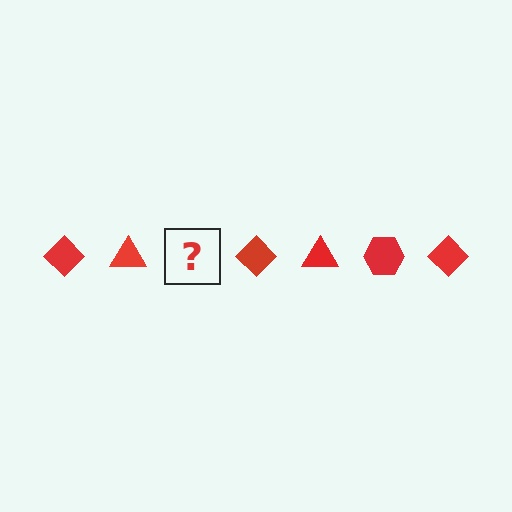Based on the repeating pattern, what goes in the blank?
The blank should be a red hexagon.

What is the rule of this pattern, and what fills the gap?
The rule is that the pattern cycles through diamond, triangle, hexagon shapes in red. The gap should be filled with a red hexagon.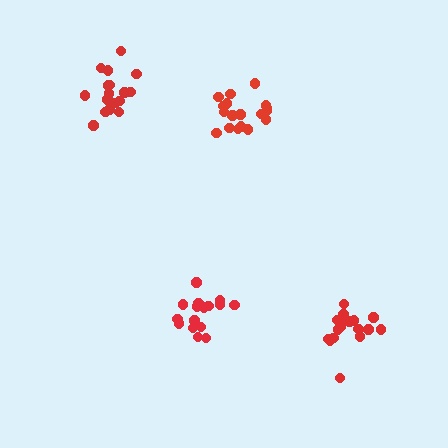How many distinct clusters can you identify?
There are 4 distinct clusters.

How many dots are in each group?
Group 1: 18 dots, Group 2: 19 dots, Group 3: 16 dots, Group 4: 17 dots (70 total).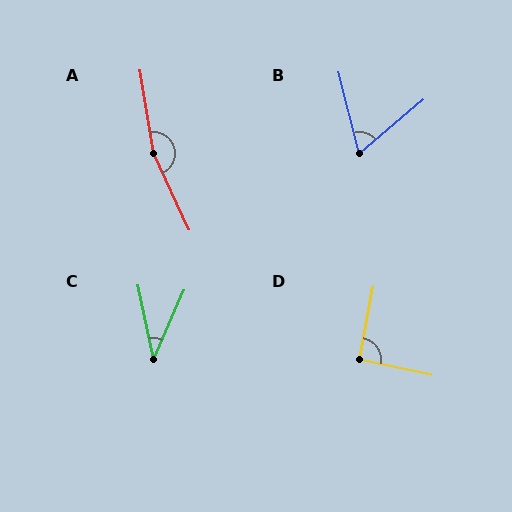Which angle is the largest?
A, at approximately 164 degrees.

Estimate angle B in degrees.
Approximately 64 degrees.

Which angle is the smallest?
C, at approximately 35 degrees.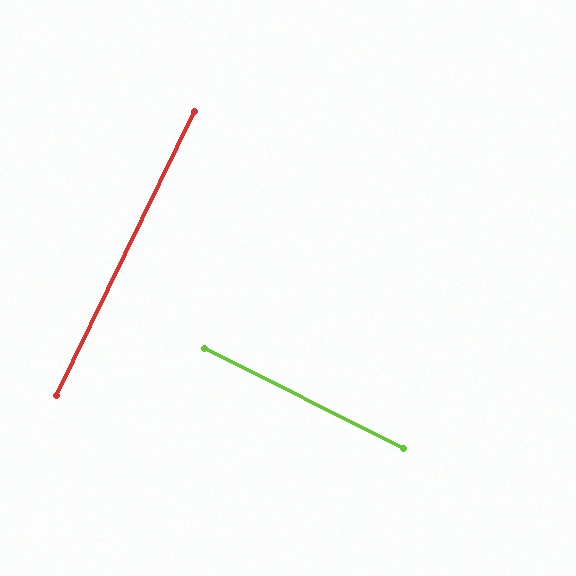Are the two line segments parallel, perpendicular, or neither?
Perpendicular — they meet at approximately 89°.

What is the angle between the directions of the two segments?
Approximately 89 degrees.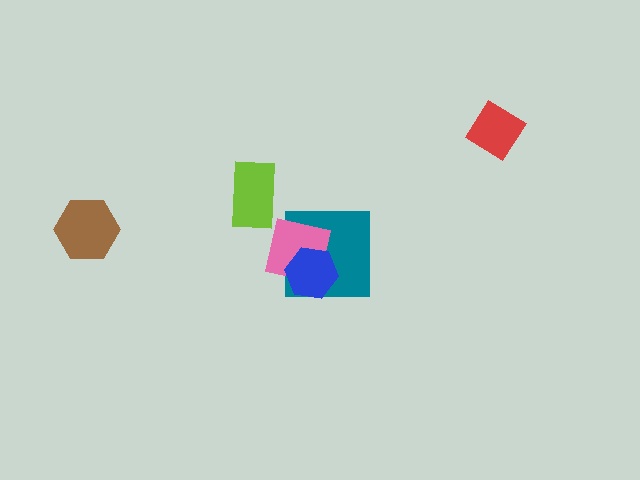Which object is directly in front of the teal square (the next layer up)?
The pink square is directly in front of the teal square.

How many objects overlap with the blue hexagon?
2 objects overlap with the blue hexagon.